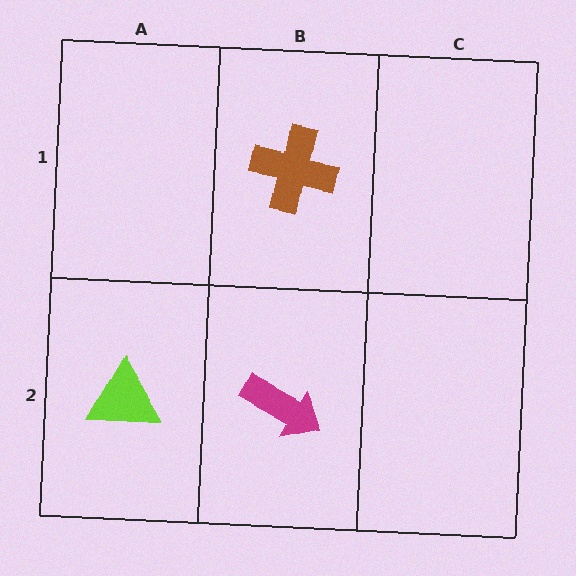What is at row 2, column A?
A lime triangle.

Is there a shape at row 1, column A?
No, that cell is empty.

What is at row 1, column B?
A brown cross.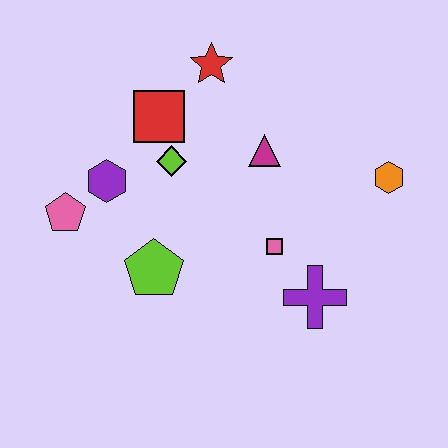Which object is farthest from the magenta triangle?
The pink pentagon is farthest from the magenta triangle.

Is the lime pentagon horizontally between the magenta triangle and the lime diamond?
No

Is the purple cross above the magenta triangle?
No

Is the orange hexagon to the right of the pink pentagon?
Yes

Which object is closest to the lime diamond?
The red square is closest to the lime diamond.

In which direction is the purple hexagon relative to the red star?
The purple hexagon is below the red star.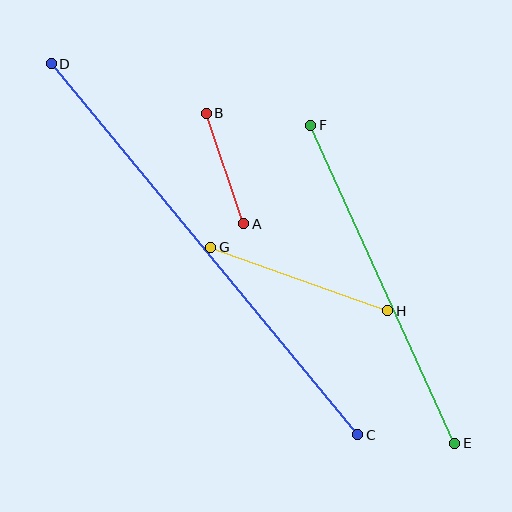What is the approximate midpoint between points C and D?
The midpoint is at approximately (204, 249) pixels.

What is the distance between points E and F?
The distance is approximately 349 pixels.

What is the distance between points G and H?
The distance is approximately 188 pixels.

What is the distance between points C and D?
The distance is approximately 482 pixels.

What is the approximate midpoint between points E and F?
The midpoint is at approximately (383, 284) pixels.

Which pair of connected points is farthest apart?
Points C and D are farthest apart.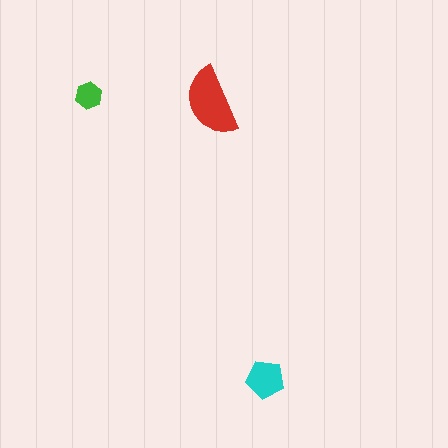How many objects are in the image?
There are 3 objects in the image.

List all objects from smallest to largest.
The green hexagon, the cyan pentagon, the red semicircle.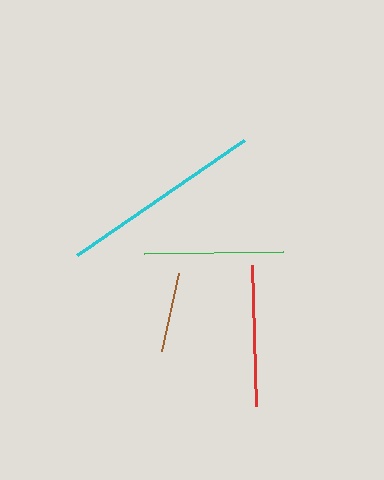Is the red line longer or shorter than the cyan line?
The cyan line is longer than the red line.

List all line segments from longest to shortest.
From longest to shortest: cyan, red, green, brown.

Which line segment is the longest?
The cyan line is the longest at approximately 202 pixels.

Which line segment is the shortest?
The brown line is the shortest at approximately 80 pixels.